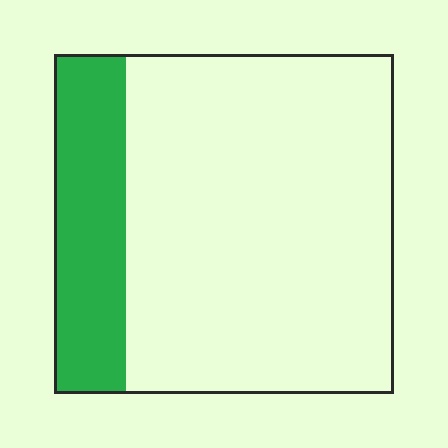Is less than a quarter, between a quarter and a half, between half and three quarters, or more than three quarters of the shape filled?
Less than a quarter.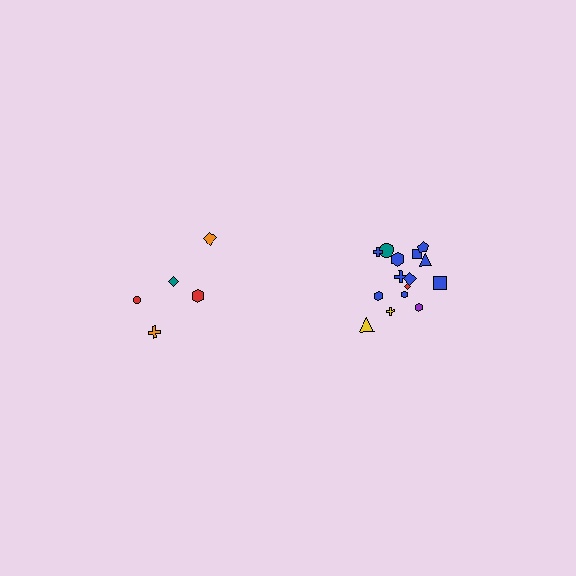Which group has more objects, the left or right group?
The right group.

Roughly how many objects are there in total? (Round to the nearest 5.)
Roughly 20 objects in total.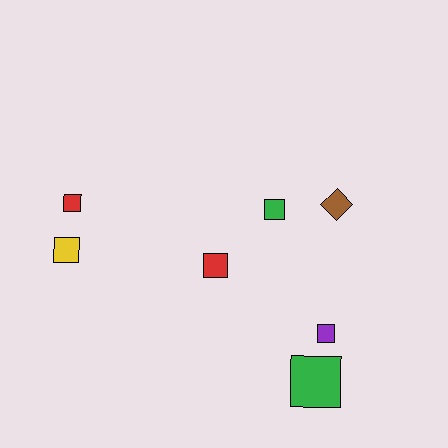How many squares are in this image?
There are 6 squares.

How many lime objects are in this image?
There are no lime objects.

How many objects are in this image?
There are 7 objects.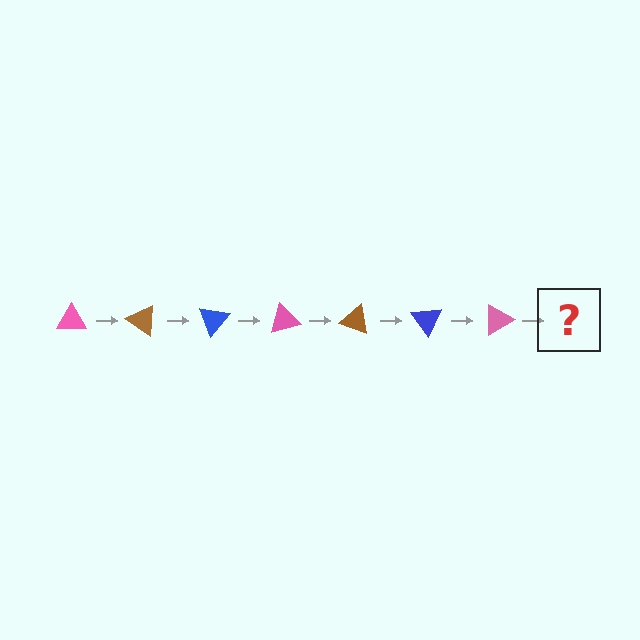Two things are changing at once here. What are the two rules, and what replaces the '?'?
The two rules are that it rotates 35 degrees each step and the color cycles through pink, brown, and blue. The '?' should be a brown triangle, rotated 245 degrees from the start.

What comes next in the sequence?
The next element should be a brown triangle, rotated 245 degrees from the start.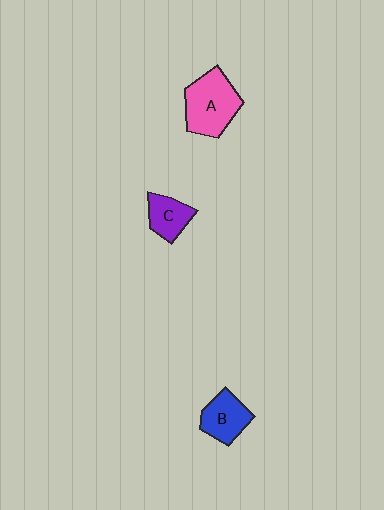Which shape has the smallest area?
Shape C (purple).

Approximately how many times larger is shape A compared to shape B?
Approximately 1.6 times.